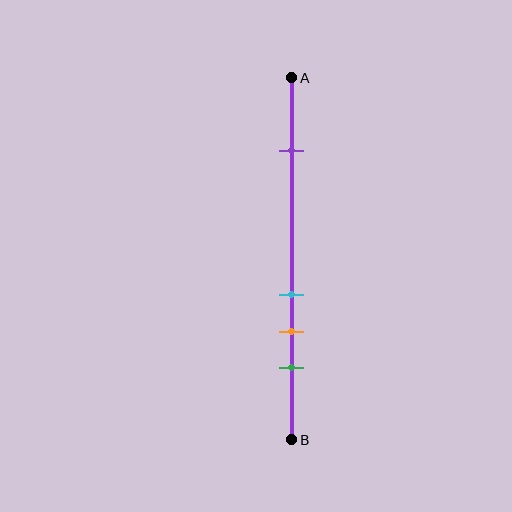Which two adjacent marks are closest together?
The cyan and orange marks are the closest adjacent pair.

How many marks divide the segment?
There are 4 marks dividing the segment.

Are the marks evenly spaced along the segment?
No, the marks are not evenly spaced.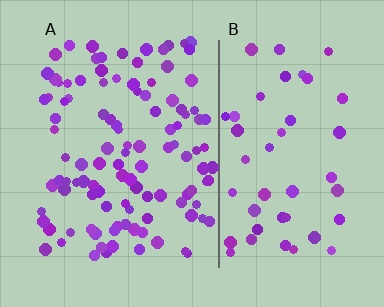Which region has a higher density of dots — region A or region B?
A (the left).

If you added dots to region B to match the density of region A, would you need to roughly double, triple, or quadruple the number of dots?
Approximately double.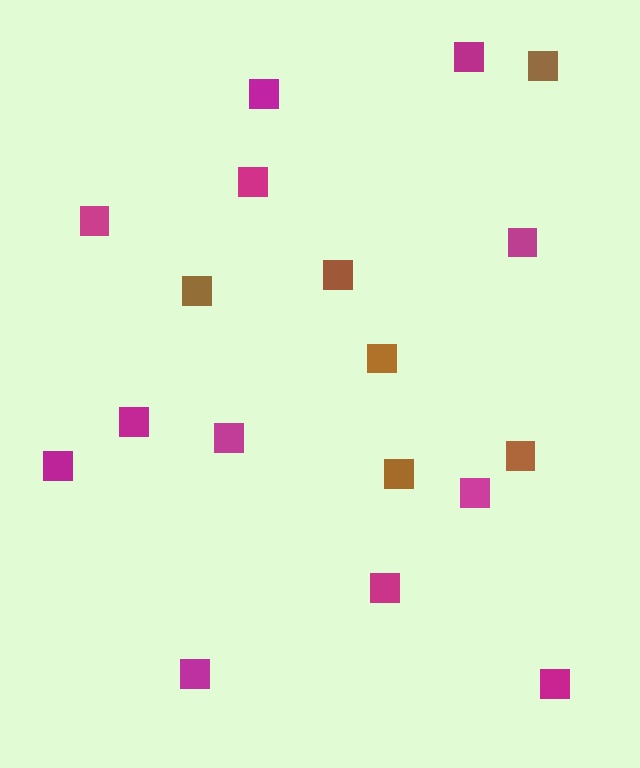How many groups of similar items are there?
There are 2 groups: one group of brown squares (6) and one group of magenta squares (12).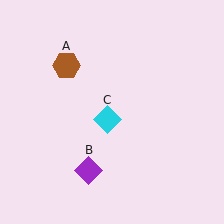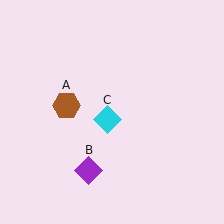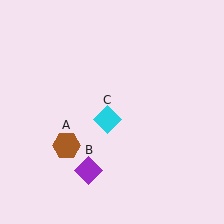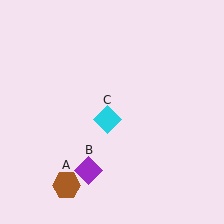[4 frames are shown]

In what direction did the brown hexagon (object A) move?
The brown hexagon (object A) moved down.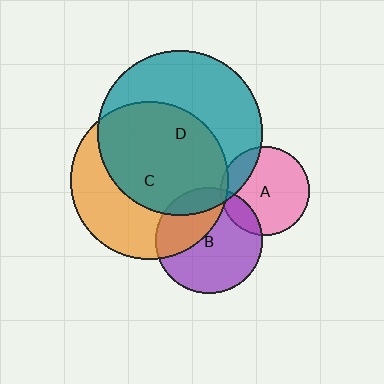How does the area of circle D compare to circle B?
Approximately 2.4 times.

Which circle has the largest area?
Circle D (teal).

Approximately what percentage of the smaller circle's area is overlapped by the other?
Approximately 15%.